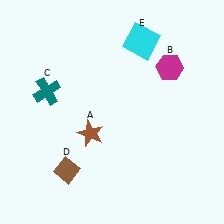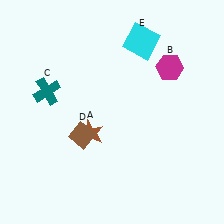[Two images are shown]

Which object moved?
The brown diamond (D) moved up.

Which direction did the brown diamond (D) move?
The brown diamond (D) moved up.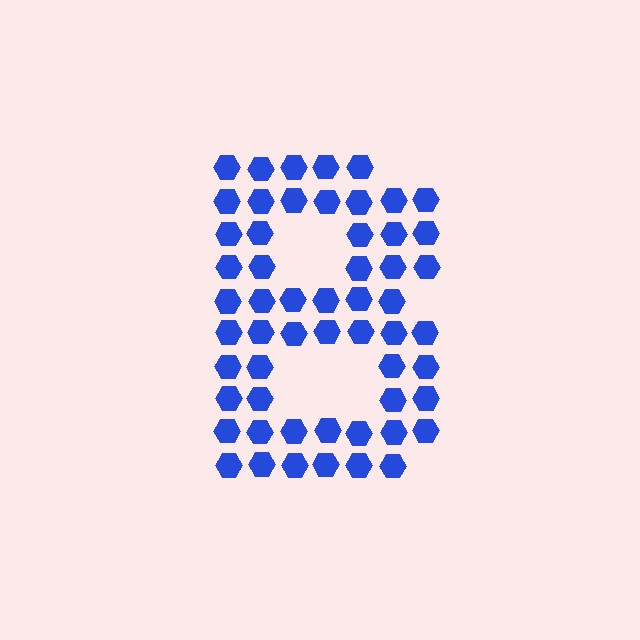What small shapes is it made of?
It is made of small hexagons.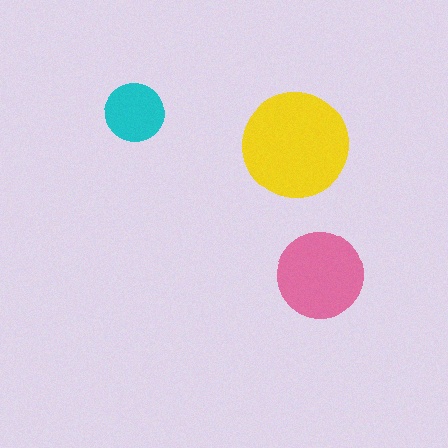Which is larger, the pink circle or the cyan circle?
The pink one.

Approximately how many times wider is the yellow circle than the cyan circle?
About 2 times wider.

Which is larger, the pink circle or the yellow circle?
The yellow one.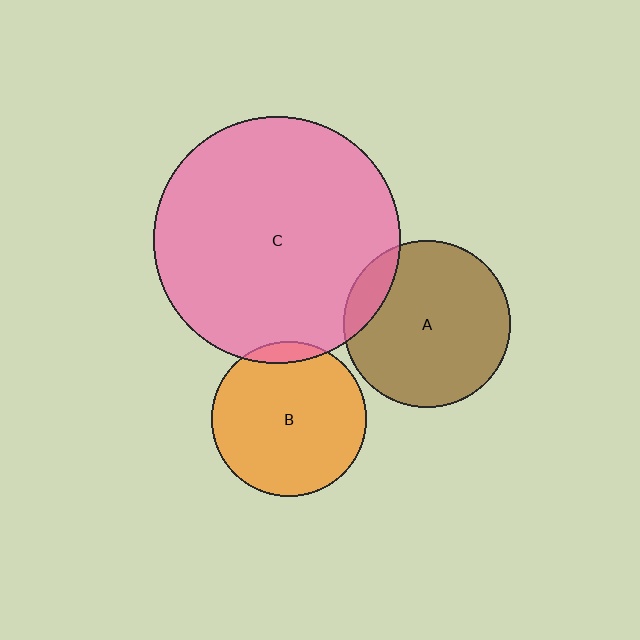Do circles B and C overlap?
Yes.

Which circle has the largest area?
Circle C (pink).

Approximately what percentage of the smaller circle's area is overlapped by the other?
Approximately 5%.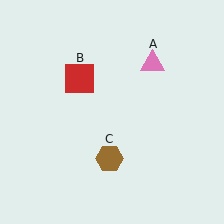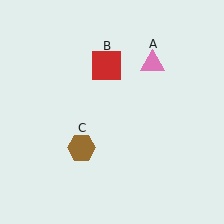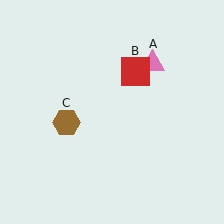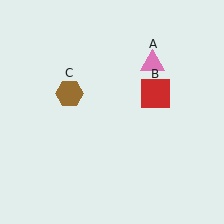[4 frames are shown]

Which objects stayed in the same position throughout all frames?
Pink triangle (object A) remained stationary.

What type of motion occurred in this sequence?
The red square (object B), brown hexagon (object C) rotated clockwise around the center of the scene.